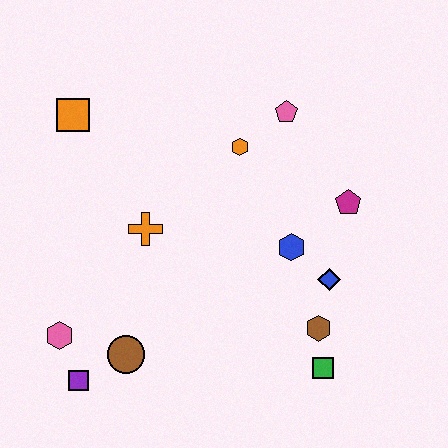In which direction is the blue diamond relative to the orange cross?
The blue diamond is to the right of the orange cross.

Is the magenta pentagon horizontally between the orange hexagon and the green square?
No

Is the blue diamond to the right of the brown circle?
Yes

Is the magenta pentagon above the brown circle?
Yes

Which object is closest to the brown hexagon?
The green square is closest to the brown hexagon.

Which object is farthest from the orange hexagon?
The purple square is farthest from the orange hexagon.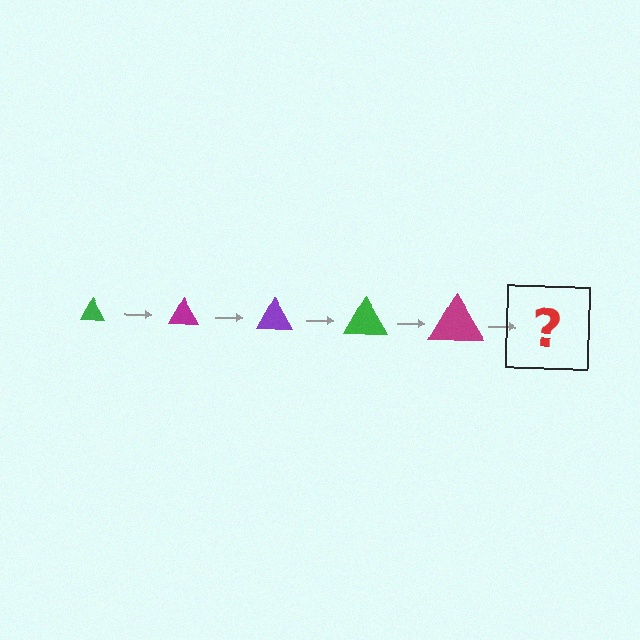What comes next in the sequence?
The next element should be a purple triangle, larger than the previous one.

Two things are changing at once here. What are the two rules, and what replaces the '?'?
The two rules are that the triangle grows larger each step and the color cycles through green, magenta, and purple. The '?' should be a purple triangle, larger than the previous one.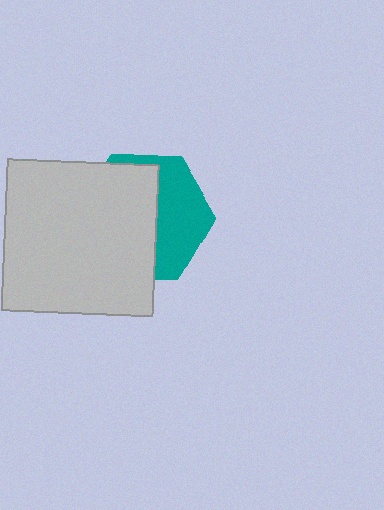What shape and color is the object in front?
The object in front is a light gray square.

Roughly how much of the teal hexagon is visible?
A small part of it is visible (roughly 41%).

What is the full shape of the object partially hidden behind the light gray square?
The partially hidden object is a teal hexagon.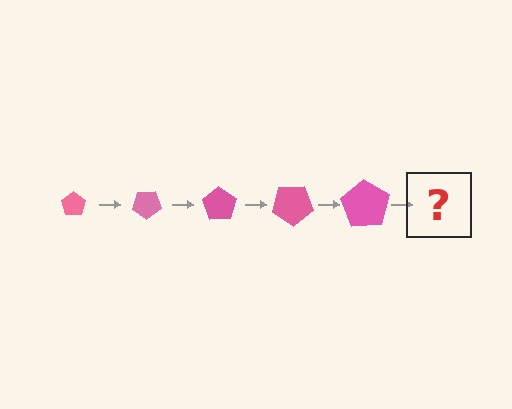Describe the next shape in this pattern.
It should be a pentagon, larger than the previous one and rotated 175 degrees from the start.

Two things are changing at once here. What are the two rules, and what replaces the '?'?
The two rules are that the pentagon grows larger each step and it rotates 35 degrees each step. The '?' should be a pentagon, larger than the previous one and rotated 175 degrees from the start.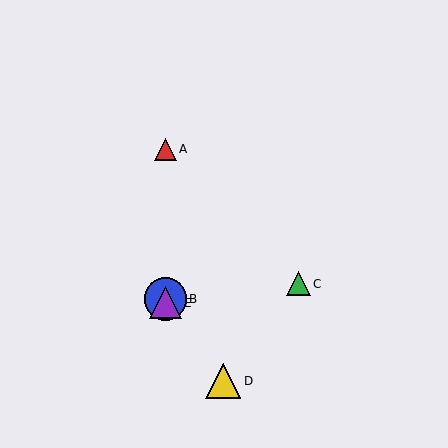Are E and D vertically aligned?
No, E is at x≈165 and D is at x≈223.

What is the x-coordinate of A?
Object A is at x≈165.